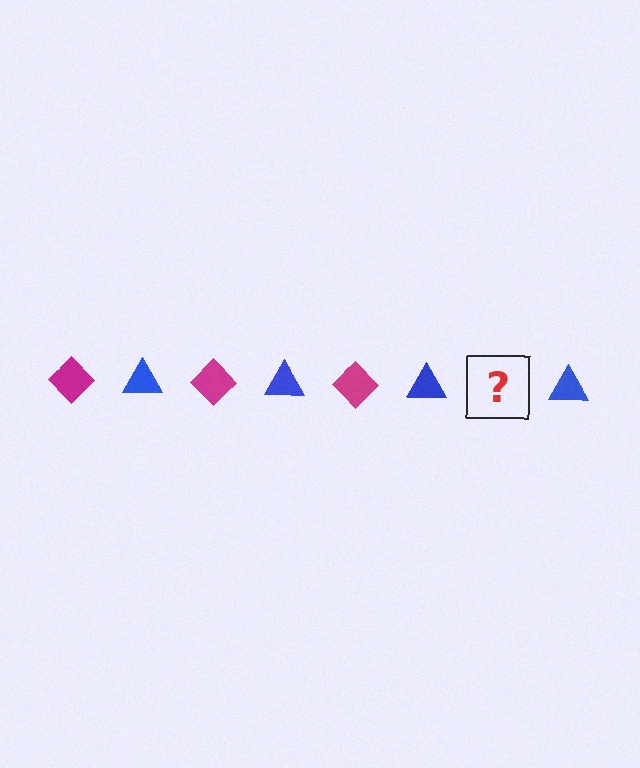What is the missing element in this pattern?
The missing element is a magenta diamond.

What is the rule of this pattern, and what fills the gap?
The rule is that the pattern alternates between magenta diamond and blue triangle. The gap should be filled with a magenta diamond.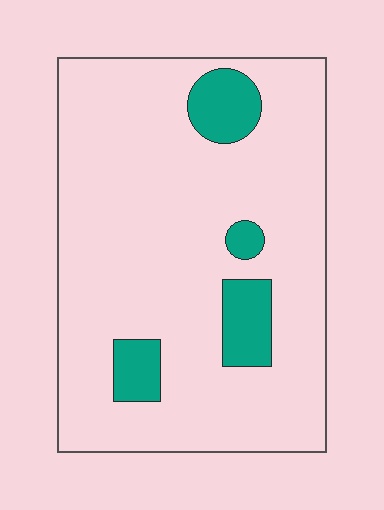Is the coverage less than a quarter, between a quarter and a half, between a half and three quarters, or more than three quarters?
Less than a quarter.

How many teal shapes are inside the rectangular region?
4.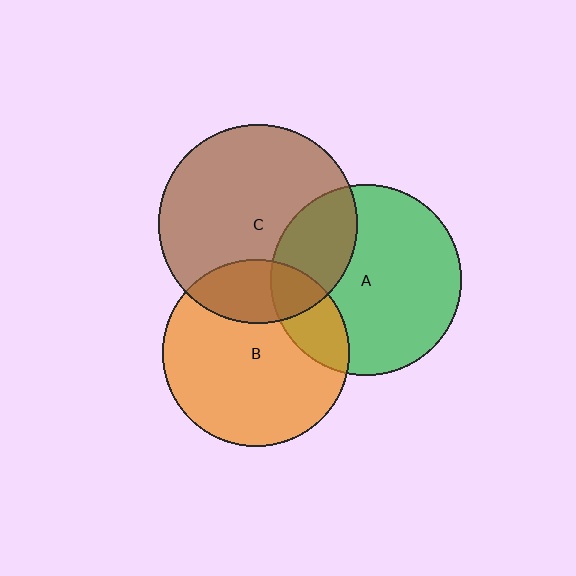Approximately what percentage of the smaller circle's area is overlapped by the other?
Approximately 20%.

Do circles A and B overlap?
Yes.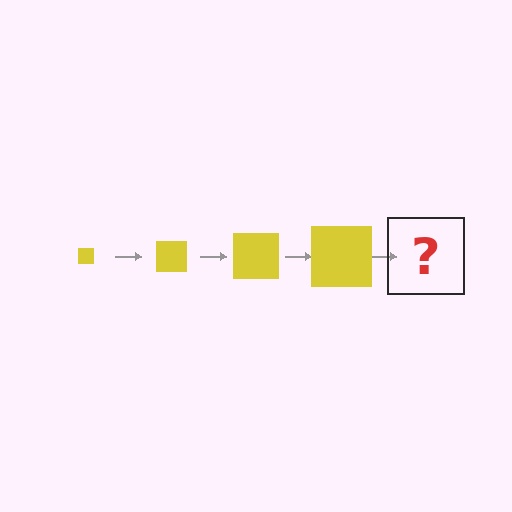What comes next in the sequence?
The next element should be a yellow square, larger than the previous one.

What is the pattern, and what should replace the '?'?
The pattern is that the square gets progressively larger each step. The '?' should be a yellow square, larger than the previous one.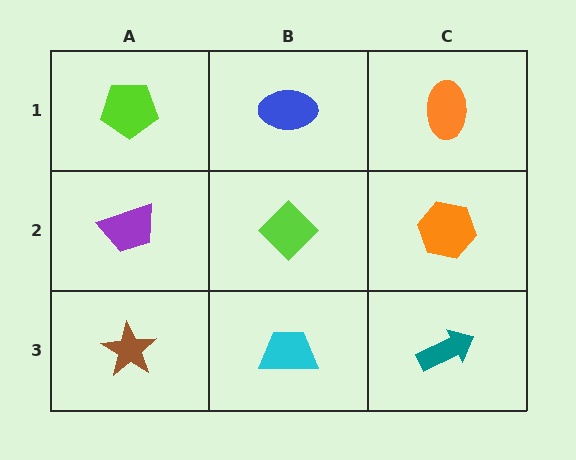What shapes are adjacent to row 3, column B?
A lime diamond (row 2, column B), a brown star (row 3, column A), a teal arrow (row 3, column C).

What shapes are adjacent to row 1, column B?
A lime diamond (row 2, column B), a lime pentagon (row 1, column A), an orange ellipse (row 1, column C).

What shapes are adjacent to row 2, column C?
An orange ellipse (row 1, column C), a teal arrow (row 3, column C), a lime diamond (row 2, column B).